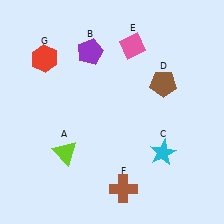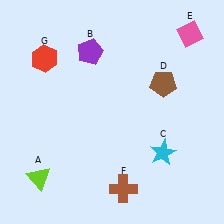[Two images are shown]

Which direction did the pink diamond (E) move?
The pink diamond (E) moved right.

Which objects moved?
The objects that moved are: the lime triangle (A), the pink diamond (E).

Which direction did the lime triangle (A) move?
The lime triangle (A) moved left.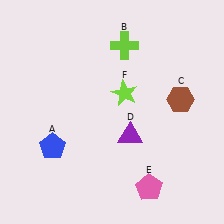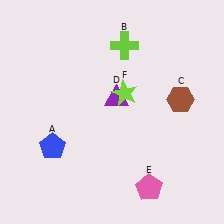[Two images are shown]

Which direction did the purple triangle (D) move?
The purple triangle (D) moved up.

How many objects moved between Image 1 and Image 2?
1 object moved between the two images.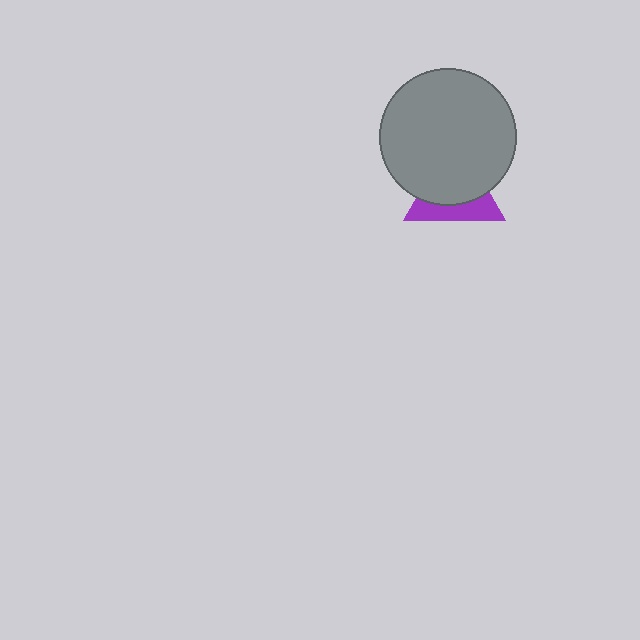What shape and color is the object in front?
The object in front is a gray circle.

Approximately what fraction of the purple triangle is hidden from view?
Roughly 61% of the purple triangle is hidden behind the gray circle.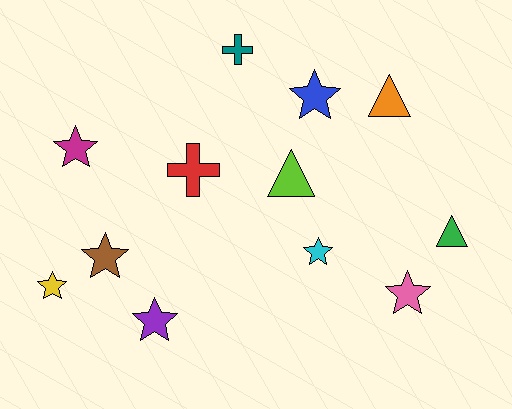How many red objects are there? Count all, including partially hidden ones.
There is 1 red object.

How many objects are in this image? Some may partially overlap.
There are 12 objects.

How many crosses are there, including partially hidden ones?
There are 2 crosses.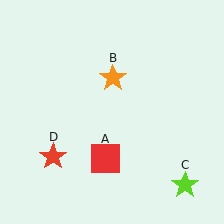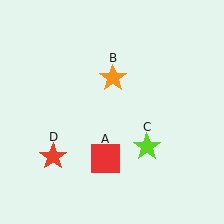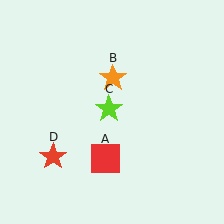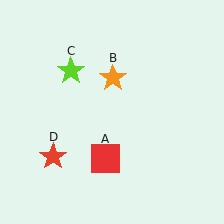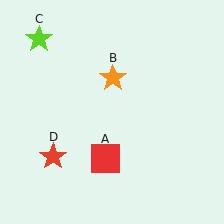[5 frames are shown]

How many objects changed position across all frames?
1 object changed position: lime star (object C).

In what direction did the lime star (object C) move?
The lime star (object C) moved up and to the left.